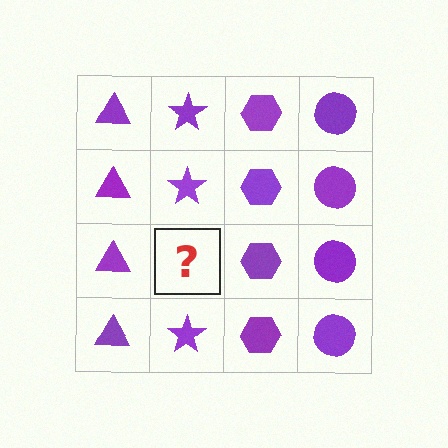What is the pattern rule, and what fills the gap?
The rule is that each column has a consistent shape. The gap should be filled with a purple star.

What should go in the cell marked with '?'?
The missing cell should contain a purple star.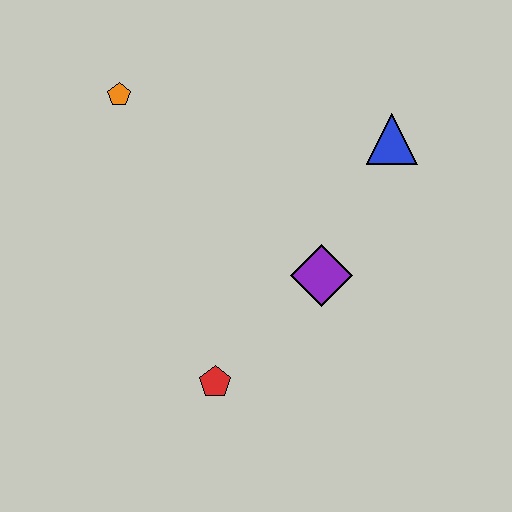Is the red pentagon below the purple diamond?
Yes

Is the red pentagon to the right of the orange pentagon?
Yes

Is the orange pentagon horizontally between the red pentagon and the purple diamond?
No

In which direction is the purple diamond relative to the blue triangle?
The purple diamond is below the blue triangle.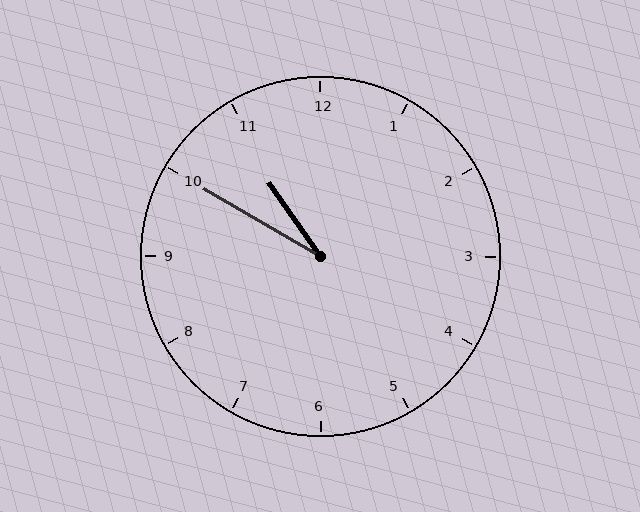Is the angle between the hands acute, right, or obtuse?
It is acute.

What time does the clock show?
10:50.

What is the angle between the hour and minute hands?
Approximately 25 degrees.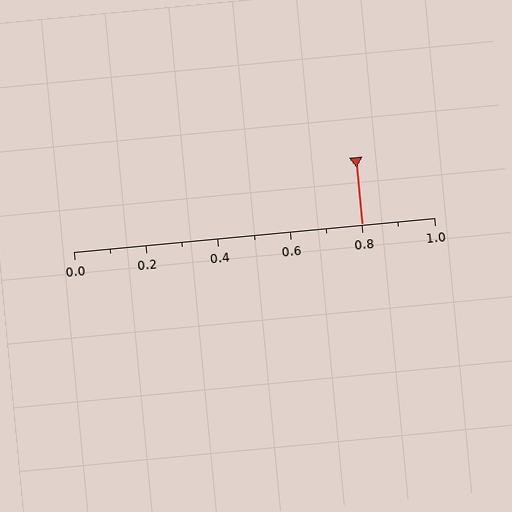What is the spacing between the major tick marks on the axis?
The major ticks are spaced 0.2 apart.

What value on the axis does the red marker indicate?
The marker indicates approximately 0.8.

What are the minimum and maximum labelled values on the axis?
The axis runs from 0.0 to 1.0.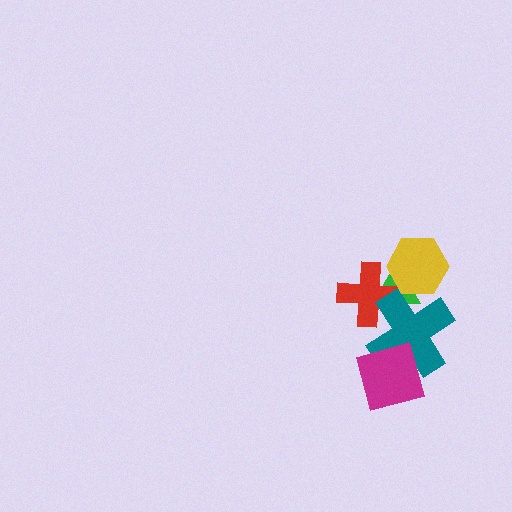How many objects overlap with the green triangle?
3 objects overlap with the green triangle.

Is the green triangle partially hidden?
Yes, it is partially covered by another shape.